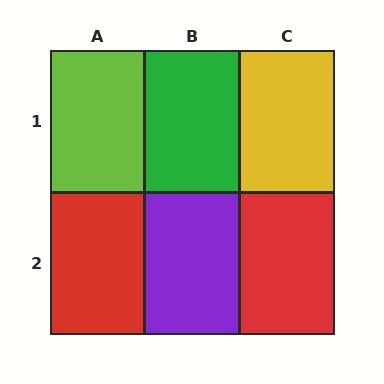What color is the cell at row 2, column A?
Red.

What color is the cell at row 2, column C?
Red.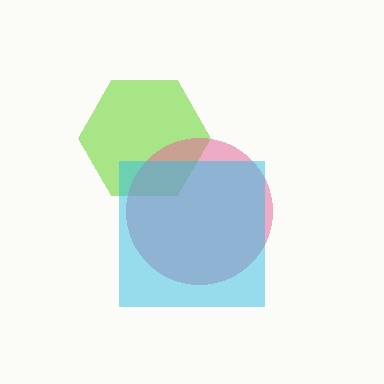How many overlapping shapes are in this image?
There are 3 overlapping shapes in the image.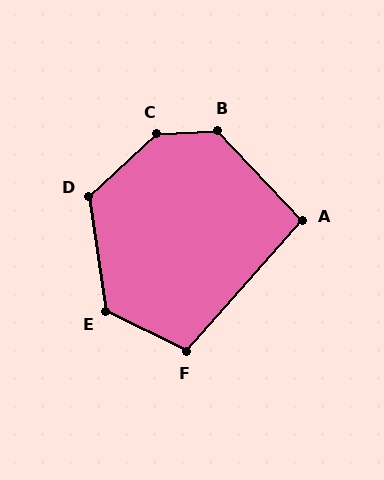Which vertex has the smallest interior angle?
A, at approximately 95 degrees.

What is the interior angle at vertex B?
Approximately 131 degrees (obtuse).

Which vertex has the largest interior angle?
C, at approximately 140 degrees.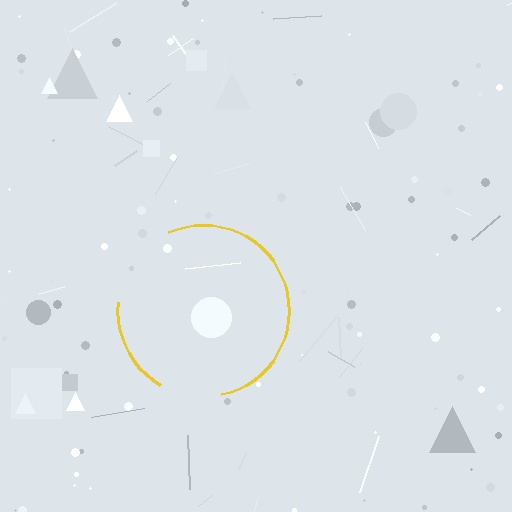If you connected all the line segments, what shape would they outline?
They would outline a circle.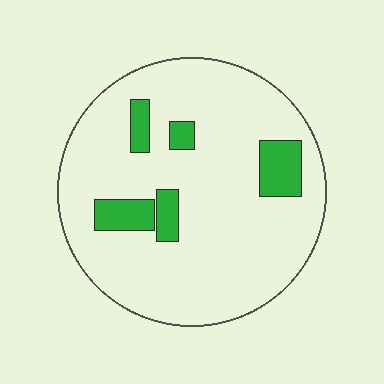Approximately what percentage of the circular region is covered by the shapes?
Approximately 15%.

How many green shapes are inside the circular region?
5.